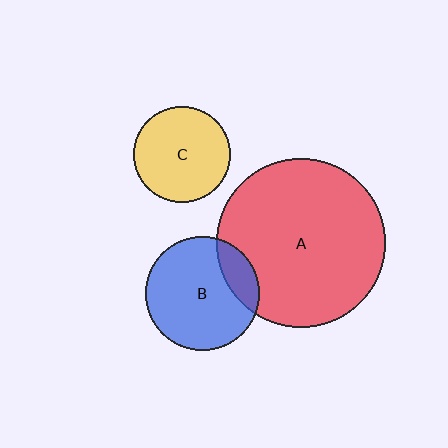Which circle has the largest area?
Circle A (red).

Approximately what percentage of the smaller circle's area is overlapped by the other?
Approximately 15%.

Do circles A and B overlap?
Yes.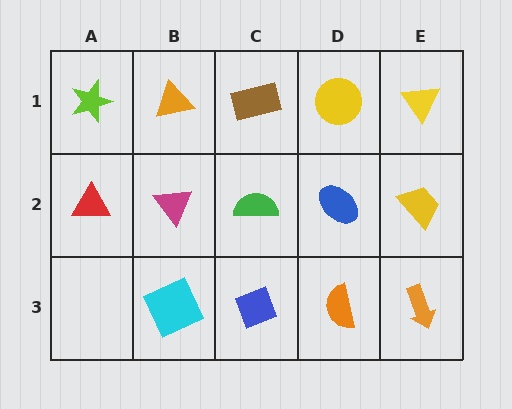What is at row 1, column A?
A lime star.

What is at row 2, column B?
A magenta triangle.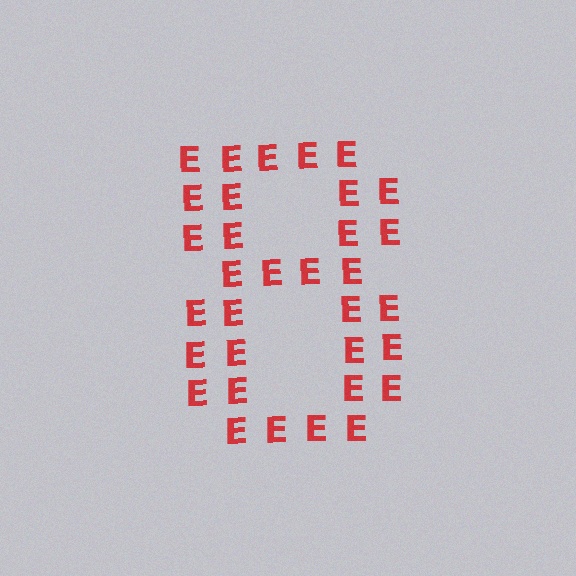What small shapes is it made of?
It is made of small letter E's.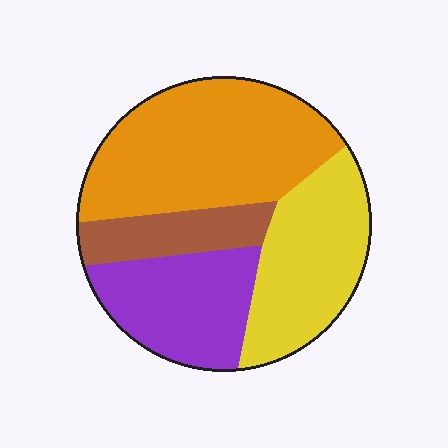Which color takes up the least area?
Brown, at roughly 10%.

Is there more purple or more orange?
Orange.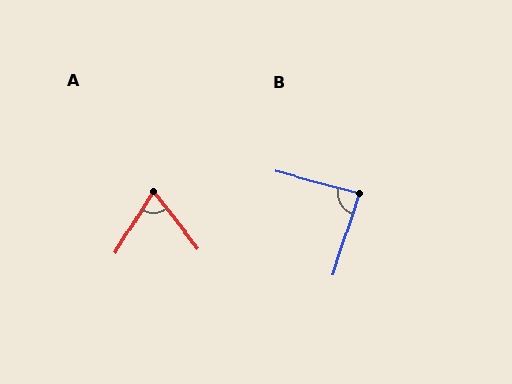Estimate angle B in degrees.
Approximately 87 degrees.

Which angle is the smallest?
A, at approximately 69 degrees.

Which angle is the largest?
B, at approximately 87 degrees.